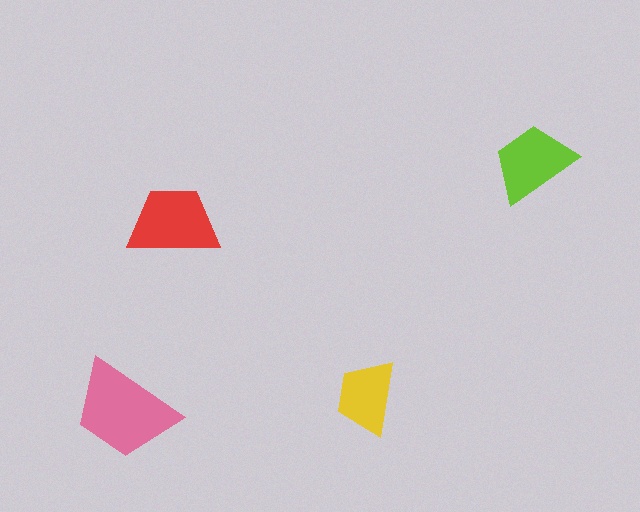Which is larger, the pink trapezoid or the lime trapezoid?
The pink one.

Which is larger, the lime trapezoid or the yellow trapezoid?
The lime one.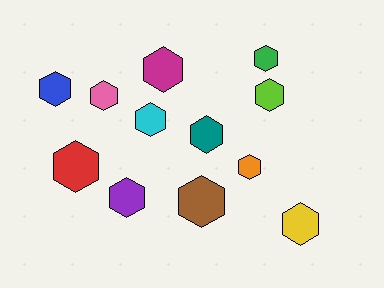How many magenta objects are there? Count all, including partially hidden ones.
There is 1 magenta object.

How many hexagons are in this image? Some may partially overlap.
There are 12 hexagons.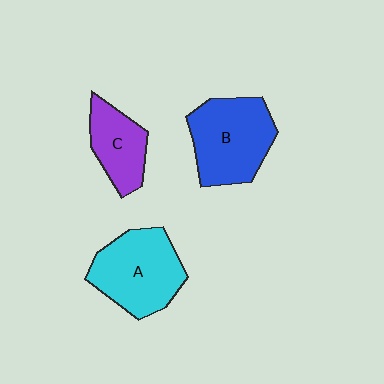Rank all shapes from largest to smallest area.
From largest to smallest: A (cyan), B (blue), C (purple).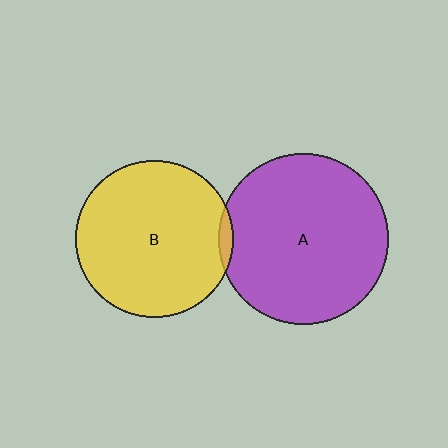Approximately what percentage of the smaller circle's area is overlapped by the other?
Approximately 5%.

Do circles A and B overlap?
Yes.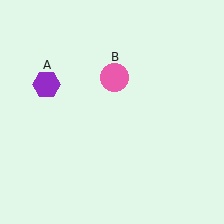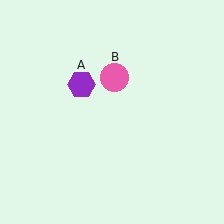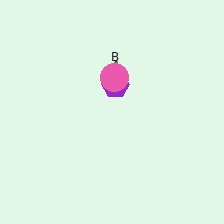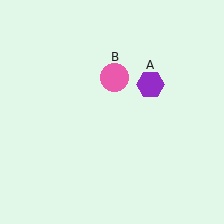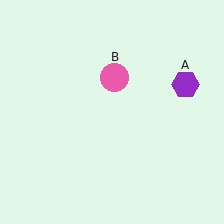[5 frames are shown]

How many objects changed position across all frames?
1 object changed position: purple hexagon (object A).